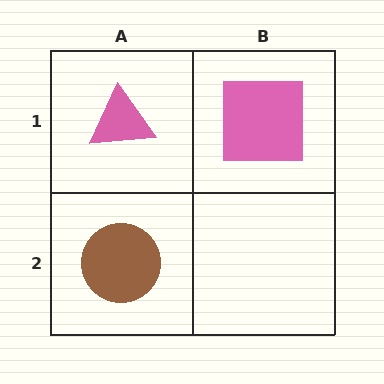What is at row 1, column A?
A pink triangle.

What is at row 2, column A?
A brown circle.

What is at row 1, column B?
A pink square.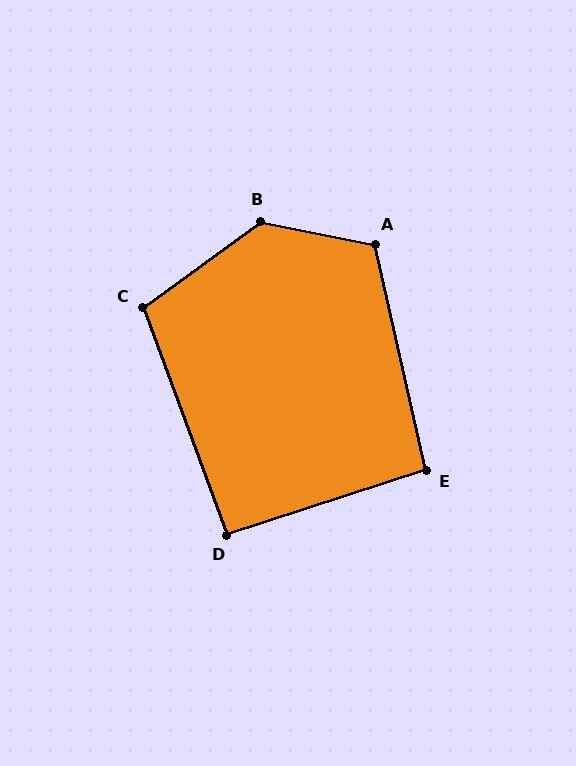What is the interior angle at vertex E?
Approximately 95 degrees (obtuse).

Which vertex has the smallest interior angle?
D, at approximately 92 degrees.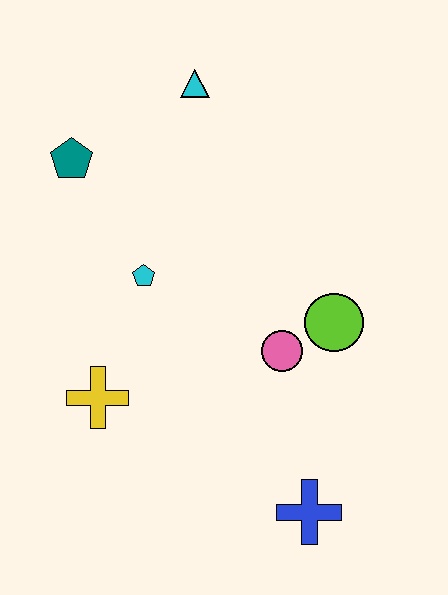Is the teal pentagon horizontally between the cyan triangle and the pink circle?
No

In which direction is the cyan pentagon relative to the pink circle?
The cyan pentagon is to the left of the pink circle.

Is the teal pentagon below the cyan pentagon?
No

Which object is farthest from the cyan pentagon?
The blue cross is farthest from the cyan pentagon.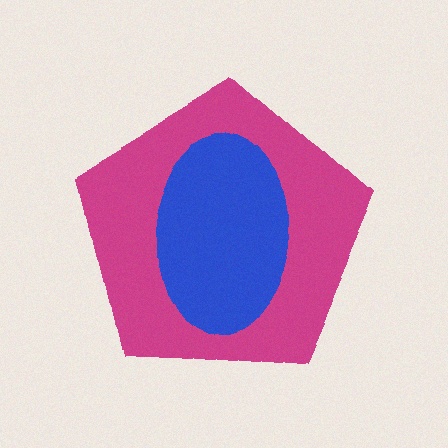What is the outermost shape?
The magenta pentagon.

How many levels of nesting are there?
2.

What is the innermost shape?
The blue ellipse.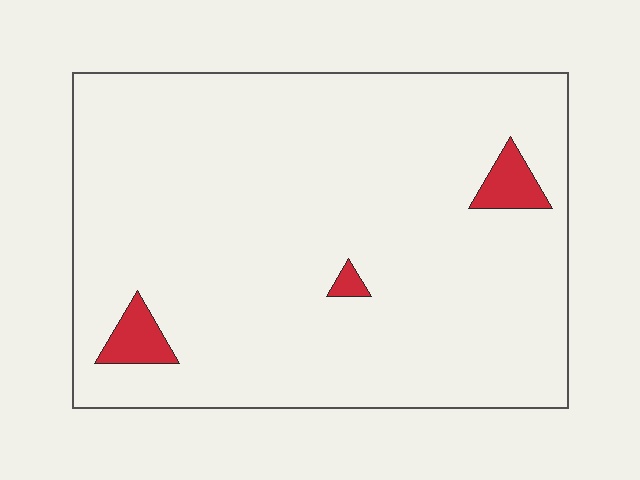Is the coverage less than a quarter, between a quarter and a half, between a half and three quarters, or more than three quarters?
Less than a quarter.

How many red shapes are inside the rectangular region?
3.